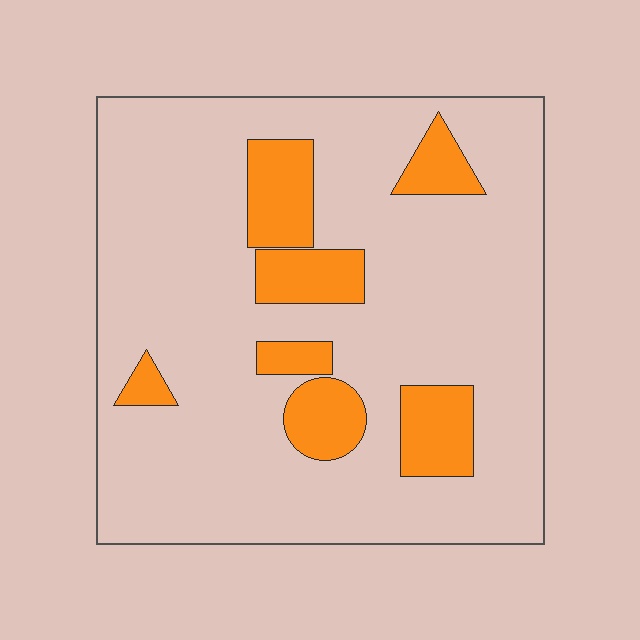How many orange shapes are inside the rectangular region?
7.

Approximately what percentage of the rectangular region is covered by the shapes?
Approximately 15%.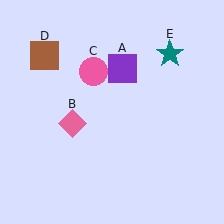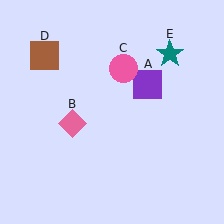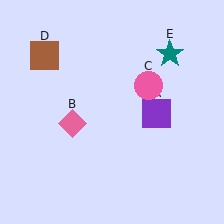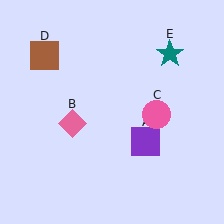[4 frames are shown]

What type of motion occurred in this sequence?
The purple square (object A), pink circle (object C) rotated clockwise around the center of the scene.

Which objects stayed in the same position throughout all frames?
Pink diamond (object B) and brown square (object D) and teal star (object E) remained stationary.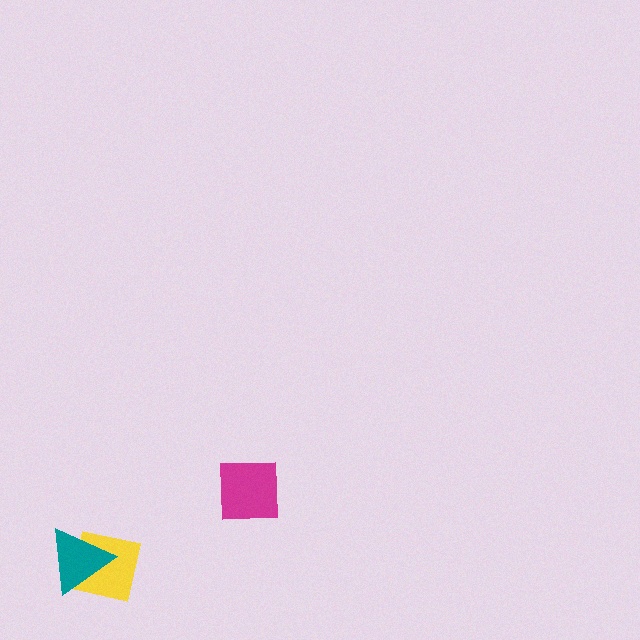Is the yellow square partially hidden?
Yes, it is partially covered by another shape.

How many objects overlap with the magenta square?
0 objects overlap with the magenta square.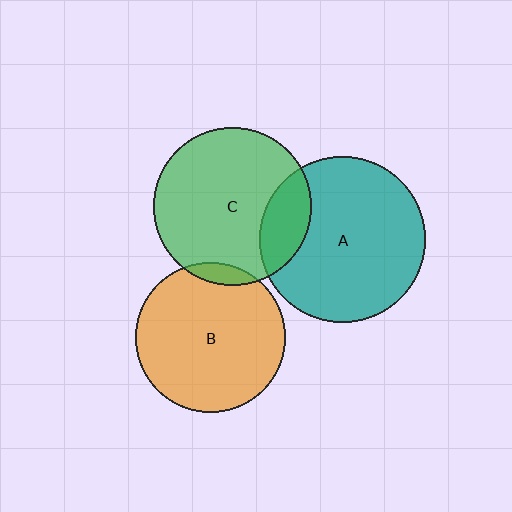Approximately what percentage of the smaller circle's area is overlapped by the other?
Approximately 5%.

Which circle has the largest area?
Circle A (teal).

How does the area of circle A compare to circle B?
Approximately 1.2 times.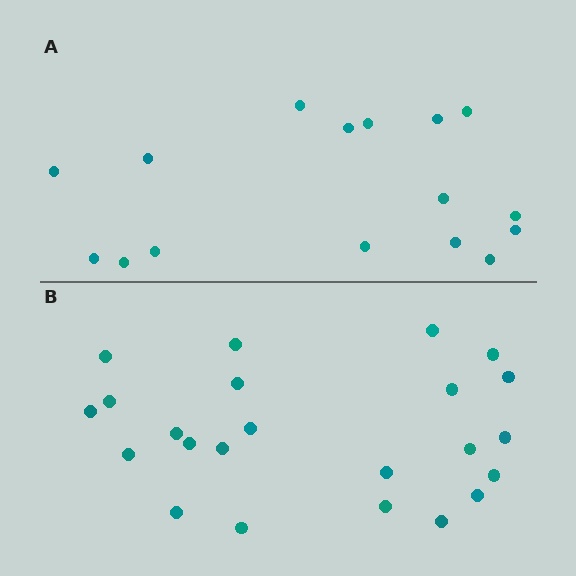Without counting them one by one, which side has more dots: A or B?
Region B (the bottom region) has more dots.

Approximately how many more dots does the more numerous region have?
Region B has roughly 8 or so more dots than region A.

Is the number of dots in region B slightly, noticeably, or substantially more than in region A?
Region B has noticeably more, but not dramatically so. The ratio is roughly 1.4 to 1.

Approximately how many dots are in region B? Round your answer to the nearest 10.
About 20 dots. (The exact count is 23, which rounds to 20.)